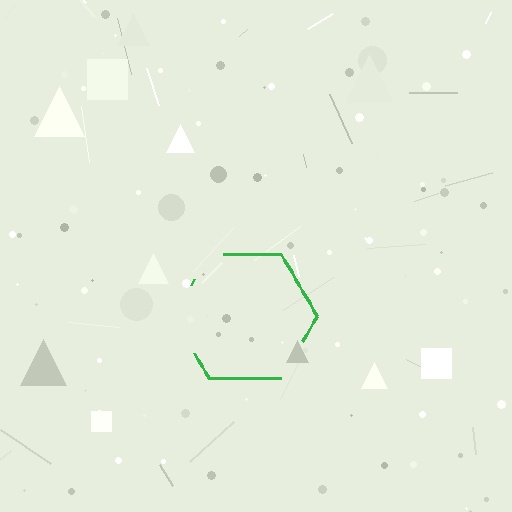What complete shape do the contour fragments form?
The contour fragments form a hexagon.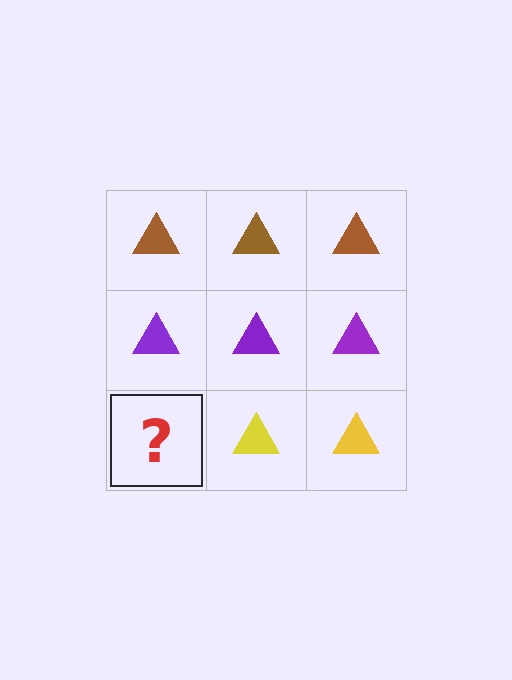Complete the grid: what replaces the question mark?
The question mark should be replaced with a yellow triangle.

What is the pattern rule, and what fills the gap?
The rule is that each row has a consistent color. The gap should be filled with a yellow triangle.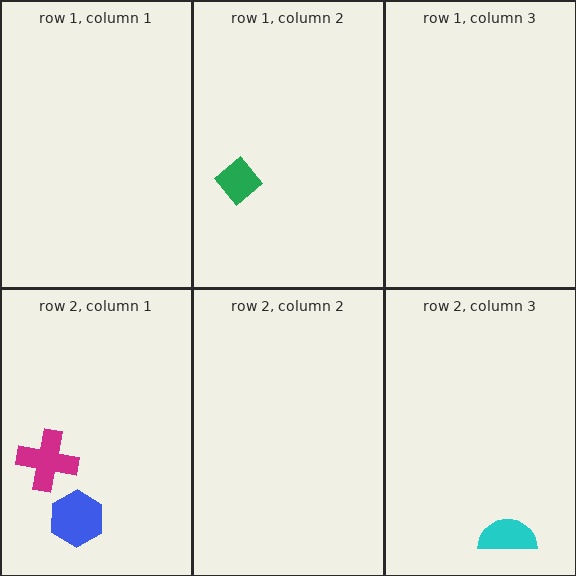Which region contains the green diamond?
The row 1, column 2 region.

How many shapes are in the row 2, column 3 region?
1.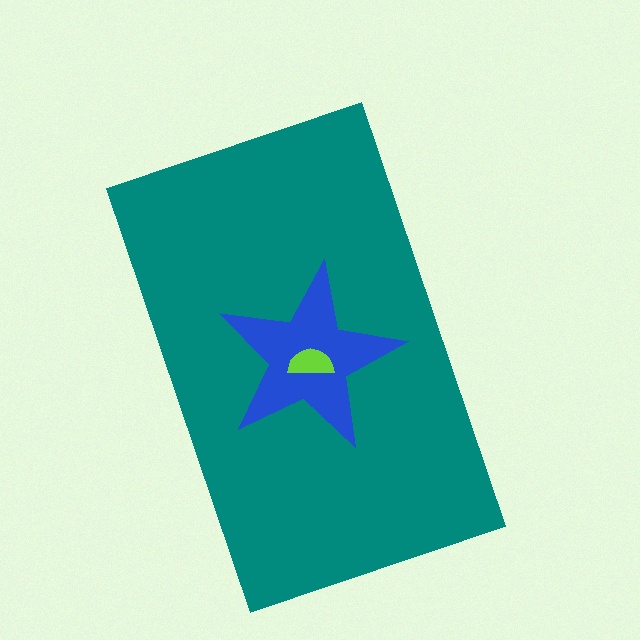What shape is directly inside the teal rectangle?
The blue star.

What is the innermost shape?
The lime semicircle.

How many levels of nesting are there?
3.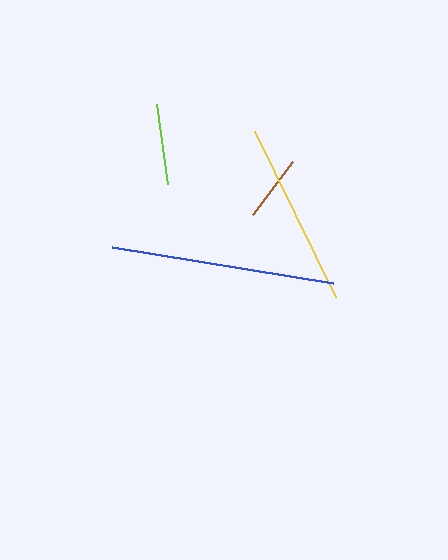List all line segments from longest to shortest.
From longest to shortest: blue, yellow, lime, brown.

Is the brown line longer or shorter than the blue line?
The blue line is longer than the brown line.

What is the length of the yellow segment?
The yellow segment is approximately 184 pixels long.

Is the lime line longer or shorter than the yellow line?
The yellow line is longer than the lime line.